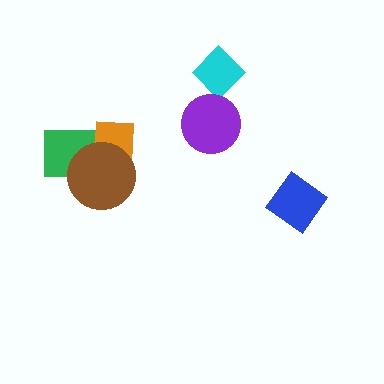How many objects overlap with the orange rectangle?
2 objects overlap with the orange rectangle.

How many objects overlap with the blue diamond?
0 objects overlap with the blue diamond.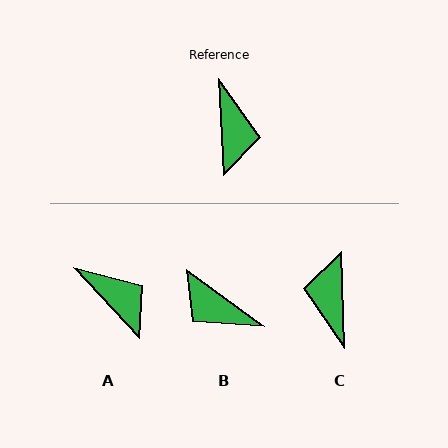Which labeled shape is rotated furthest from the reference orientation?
C, about 179 degrees away.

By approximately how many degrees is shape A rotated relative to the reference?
Approximately 40 degrees counter-clockwise.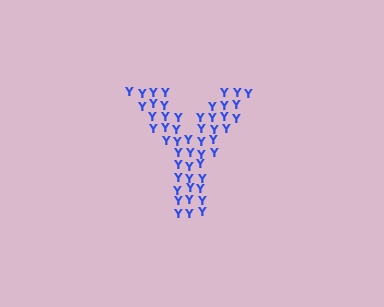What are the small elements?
The small elements are letter Y's.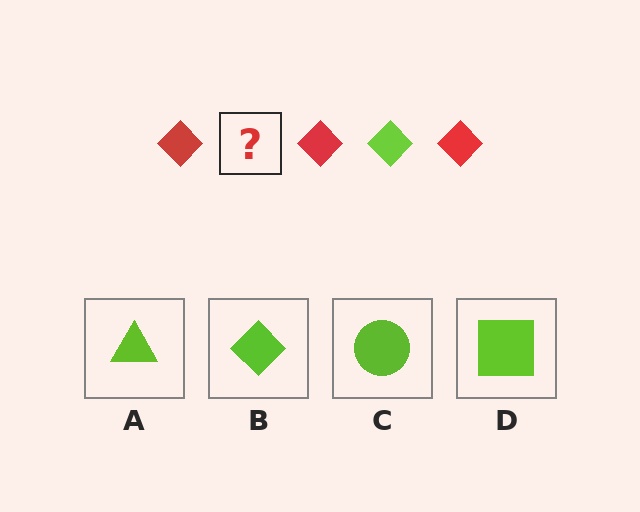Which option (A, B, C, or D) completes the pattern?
B.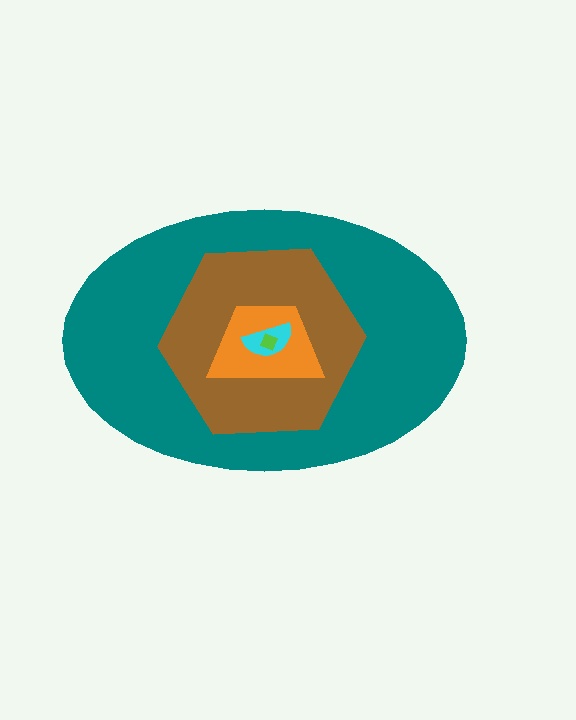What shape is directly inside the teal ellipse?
The brown hexagon.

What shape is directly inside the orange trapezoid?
The cyan semicircle.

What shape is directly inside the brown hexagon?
The orange trapezoid.